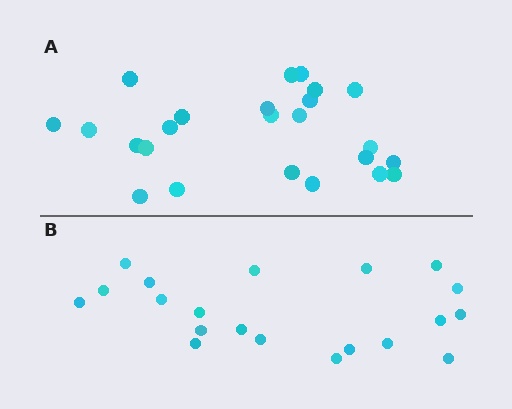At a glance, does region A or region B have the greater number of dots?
Region A (the top region) has more dots.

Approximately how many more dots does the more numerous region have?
Region A has about 4 more dots than region B.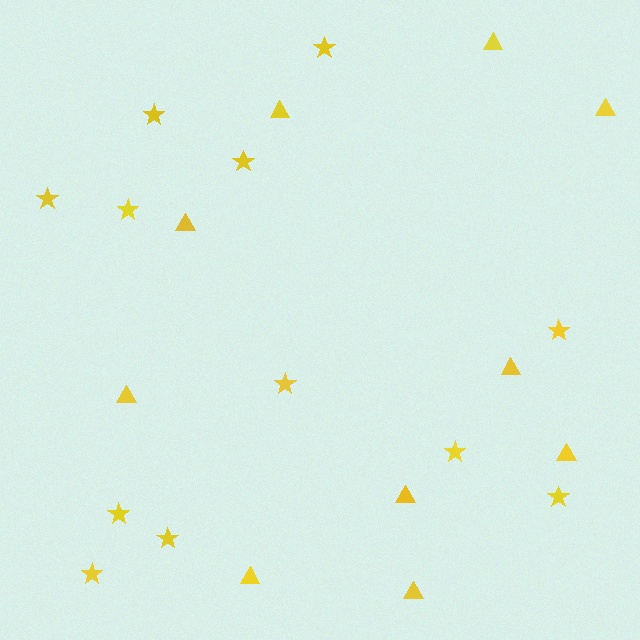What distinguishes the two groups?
There are 2 groups: one group of triangles (10) and one group of stars (12).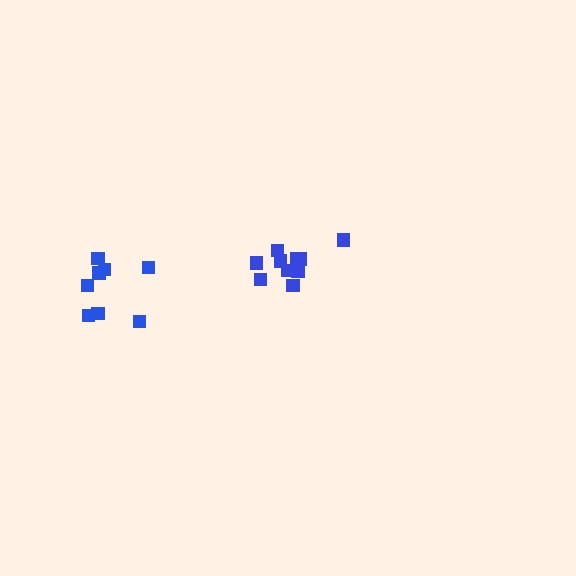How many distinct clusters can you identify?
There are 2 distinct clusters.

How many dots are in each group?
Group 1: 8 dots, Group 2: 10 dots (18 total).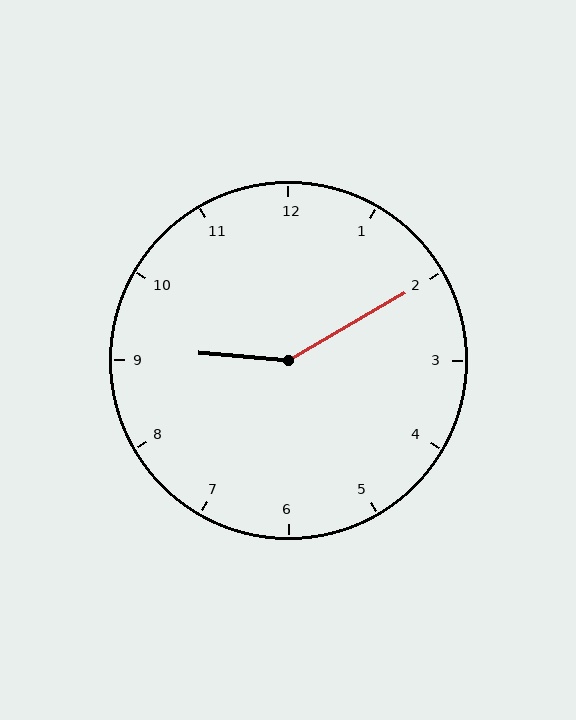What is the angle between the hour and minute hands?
Approximately 145 degrees.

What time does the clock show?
9:10.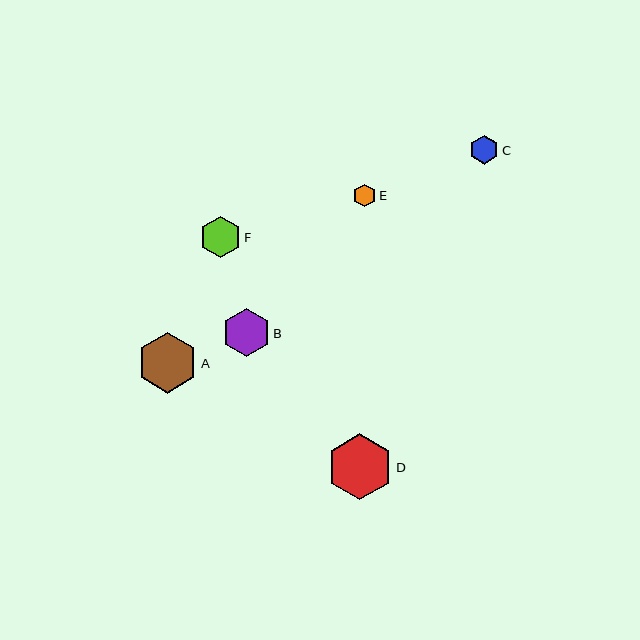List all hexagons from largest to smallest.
From largest to smallest: D, A, B, F, C, E.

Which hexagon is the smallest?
Hexagon E is the smallest with a size of approximately 23 pixels.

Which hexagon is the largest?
Hexagon D is the largest with a size of approximately 66 pixels.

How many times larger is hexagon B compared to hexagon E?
Hexagon B is approximately 2.1 times the size of hexagon E.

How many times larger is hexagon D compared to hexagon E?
Hexagon D is approximately 2.9 times the size of hexagon E.